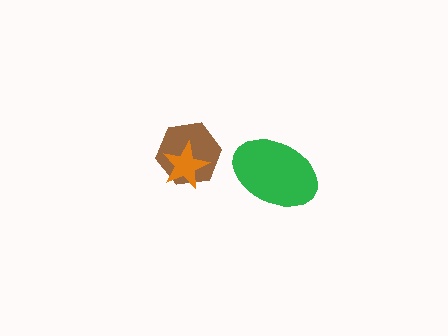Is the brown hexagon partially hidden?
Yes, it is partially covered by another shape.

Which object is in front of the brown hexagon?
The orange star is in front of the brown hexagon.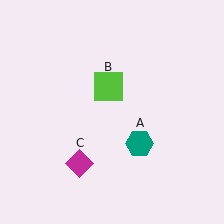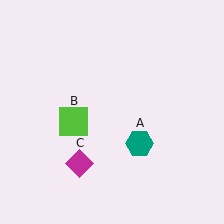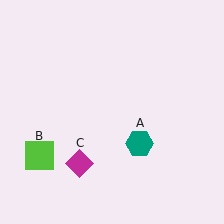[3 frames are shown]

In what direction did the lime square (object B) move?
The lime square (object B) moved down and to the left.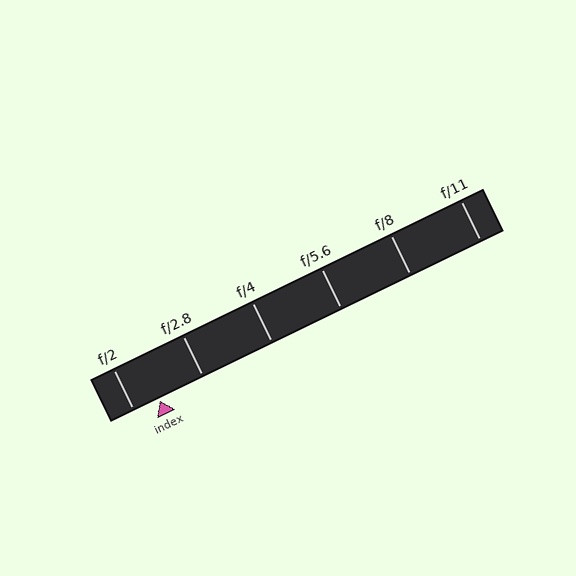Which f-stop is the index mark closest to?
The index mark is closest to f/2.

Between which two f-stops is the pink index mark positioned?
The index mark is between f/2 and f/2.8.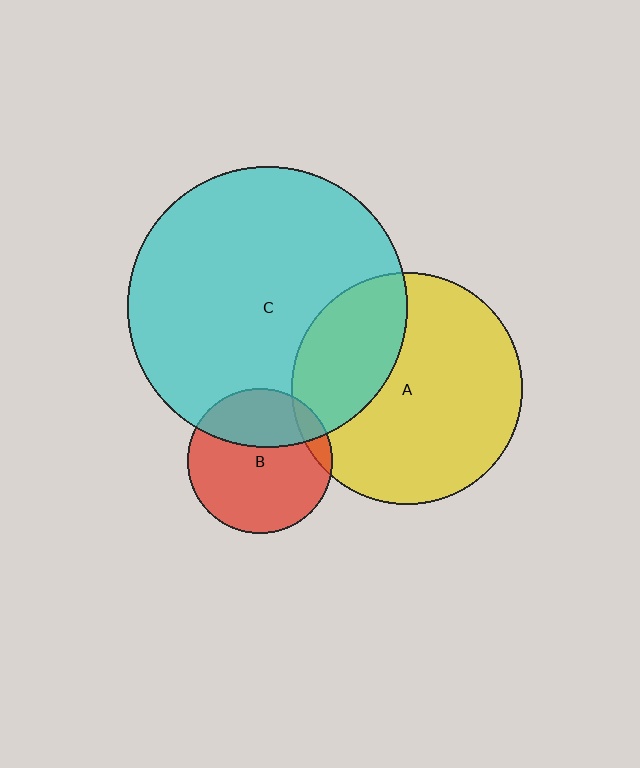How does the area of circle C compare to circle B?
Approximately 3.7 times.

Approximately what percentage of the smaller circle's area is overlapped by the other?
Approximately 10%.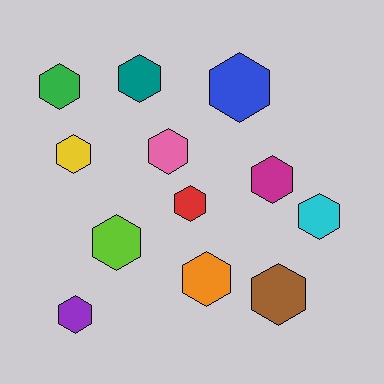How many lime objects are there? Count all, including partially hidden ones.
There is 1 lime object.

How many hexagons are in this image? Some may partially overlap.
There are 12 hexagons.